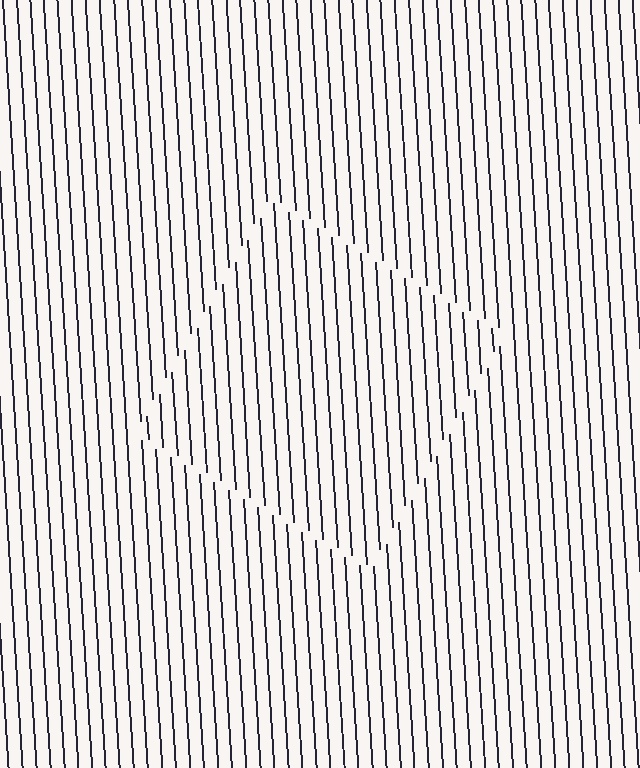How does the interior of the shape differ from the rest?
The interior of the shape contains the same grating, shifted by half a period — the contour is defined by the phase discontinuity where line-ends from the inner and outer gratings abut.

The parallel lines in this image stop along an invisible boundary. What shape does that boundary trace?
An illusory square. The interior of the shape contains the same grating, shifted by half a period — the contour is defined by the phase discontinuity where line-ends from the inner and outer gratings abut.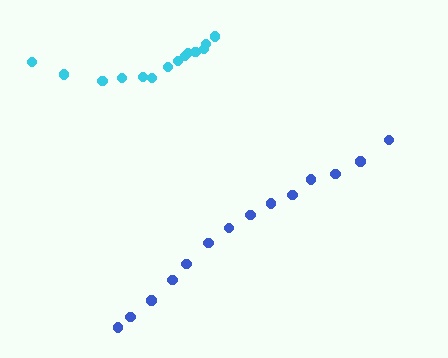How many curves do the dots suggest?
There are 2 distinct paths.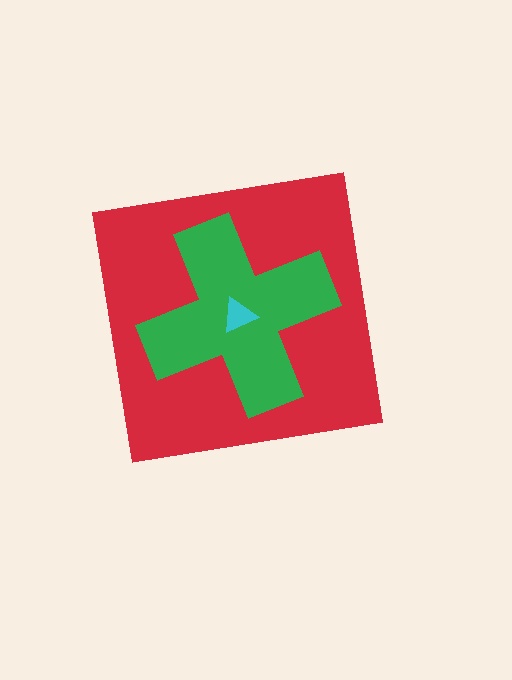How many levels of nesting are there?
3.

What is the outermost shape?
The red square.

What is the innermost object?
The cyan triangle.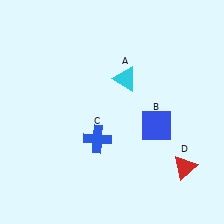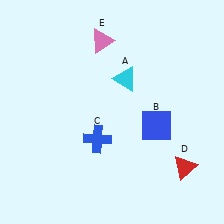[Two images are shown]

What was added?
A pink triangle (E) was added in Image 2.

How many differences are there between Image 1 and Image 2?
There is 1 difference between the two images.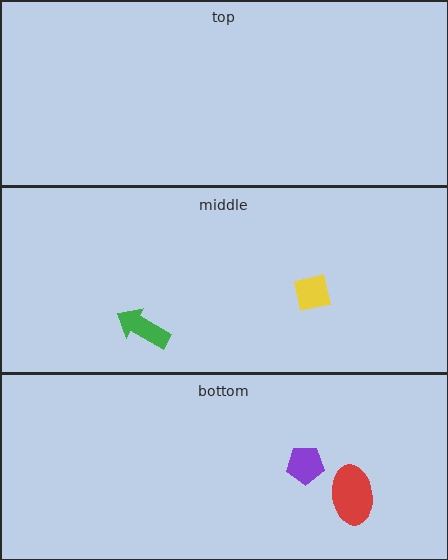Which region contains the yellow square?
The middle region.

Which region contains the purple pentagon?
The bottom region.